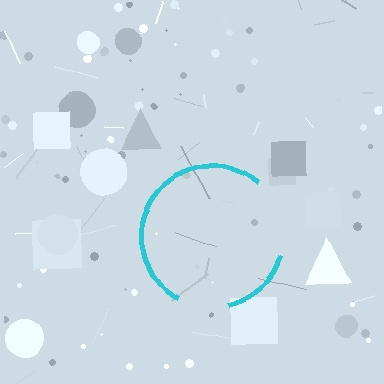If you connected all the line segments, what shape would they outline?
They would outline a circle.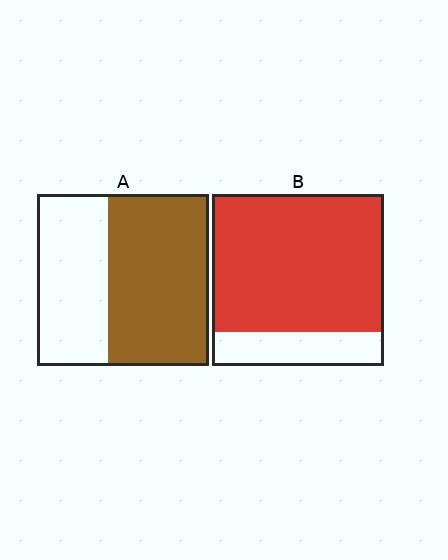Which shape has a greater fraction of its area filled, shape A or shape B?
Shape B.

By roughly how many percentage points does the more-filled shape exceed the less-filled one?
By roughly 20 percentage points (B over A).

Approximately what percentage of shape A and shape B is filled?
A is approximately 60% and B is approximately 80%.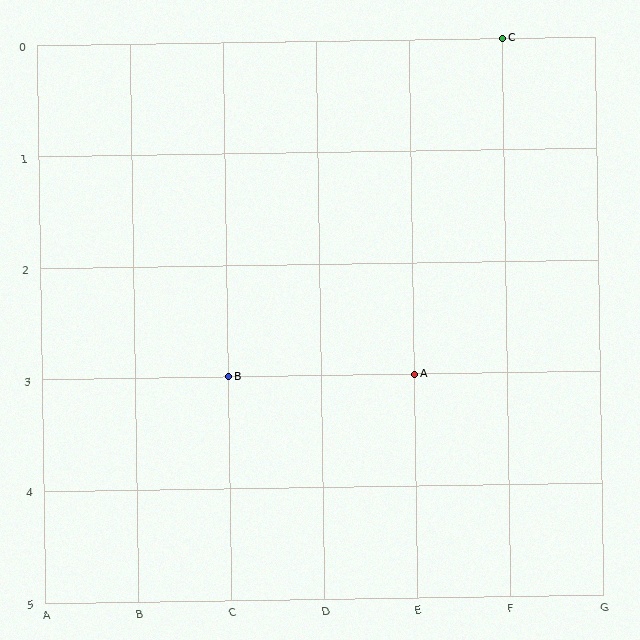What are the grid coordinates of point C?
Point C is at grid coordinates (F, 0).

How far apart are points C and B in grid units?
Points C and B are 3 columns and 3 rows apart (about 4.2 grid units diagonally).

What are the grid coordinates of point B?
Point B is at grid coordinates (C, 3).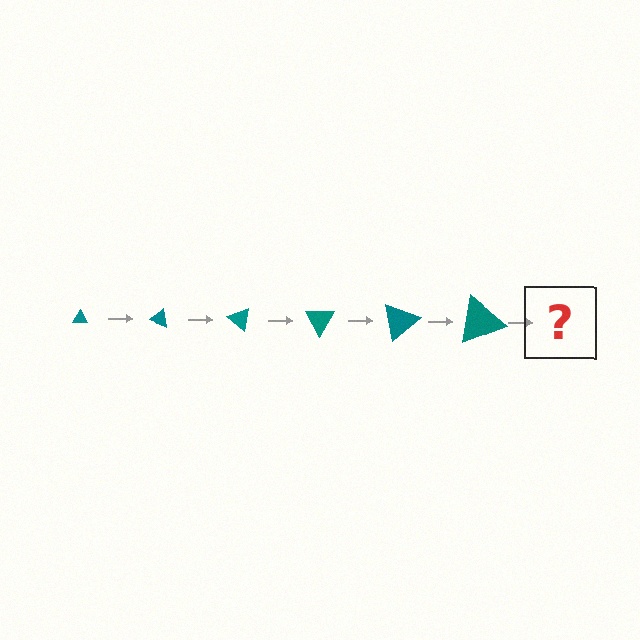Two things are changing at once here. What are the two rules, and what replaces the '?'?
The two rules are that the triangle grows larger each step and it rotates 20 degrees each step. The '?' should be a triangle, larger than the previous one and rotated 120 degrees from the start.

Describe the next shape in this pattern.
It should be a triangle, larger than the previous one and rotated 120 degrees from the start.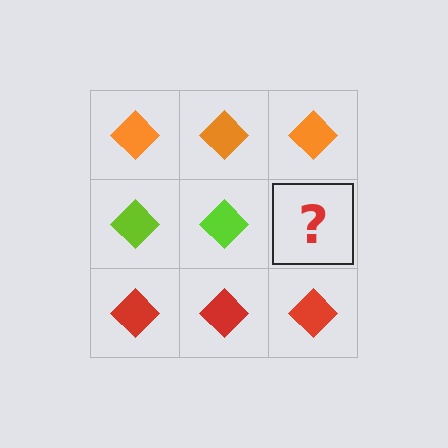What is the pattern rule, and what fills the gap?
The rule is that each row has a consistent color. The gap should be filled with a lime diamond.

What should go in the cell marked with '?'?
The missing cell should contain a lime diamond.